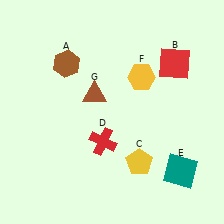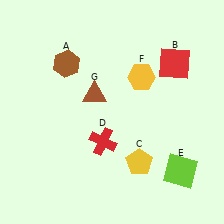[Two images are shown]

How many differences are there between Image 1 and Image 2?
There is 1 difference between the two images.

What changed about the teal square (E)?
In Image 1, E is teal. In Image 2, it changed to lime.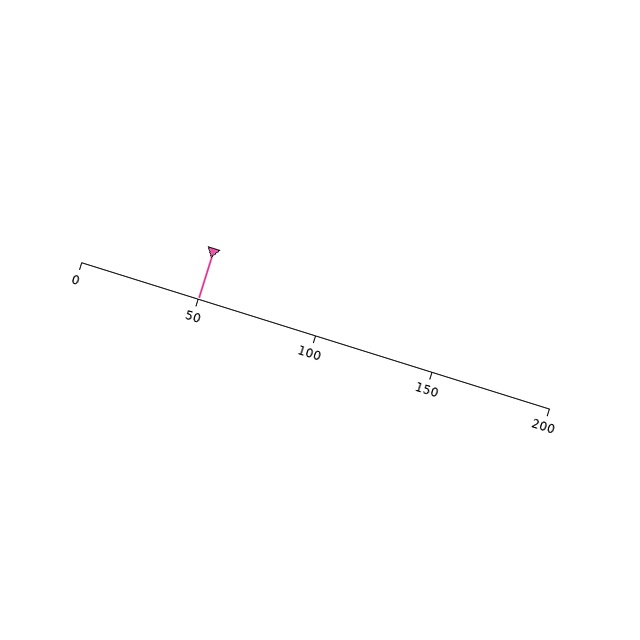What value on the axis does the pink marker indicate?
The marker indicates approximately 50.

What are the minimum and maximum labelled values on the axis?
The axis runs from 0 to 200.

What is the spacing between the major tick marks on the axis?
The major ticks are spaced 50 apart.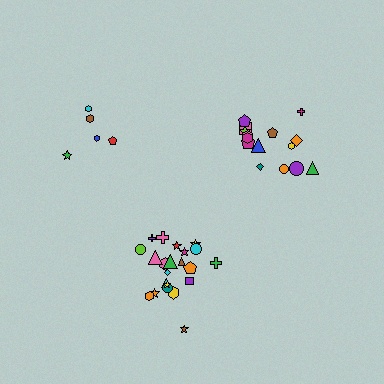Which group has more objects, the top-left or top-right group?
The top-right group.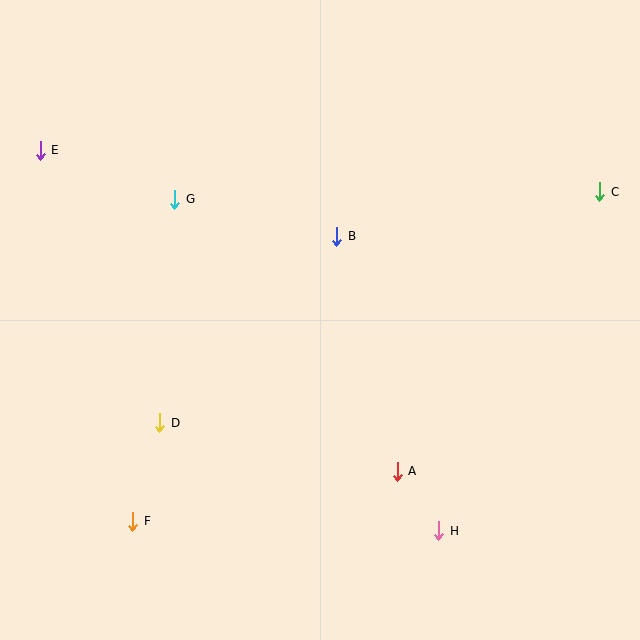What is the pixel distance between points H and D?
The distance between H and D is 299 pixels.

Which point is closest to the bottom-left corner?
Point F is closest to the bottom-left corner.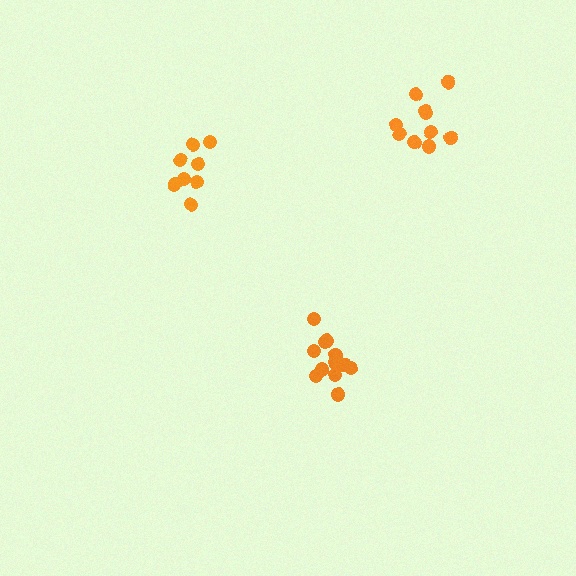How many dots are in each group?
Group 1: 8 dots, Group 2: 14 dots, Group 3: 10 dots (32 total).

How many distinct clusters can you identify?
There are 3 distinct clusters.